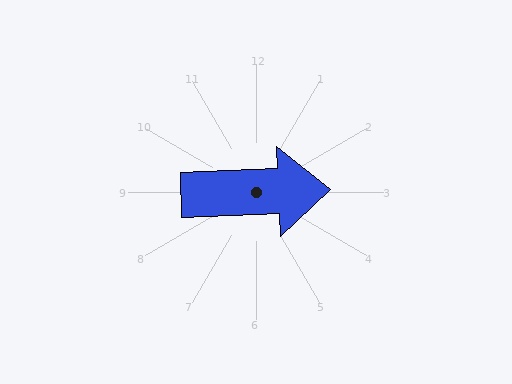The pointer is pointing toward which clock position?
Roughly 3 o'clock.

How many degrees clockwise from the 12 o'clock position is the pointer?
Approximately 88 degrees.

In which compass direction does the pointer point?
East.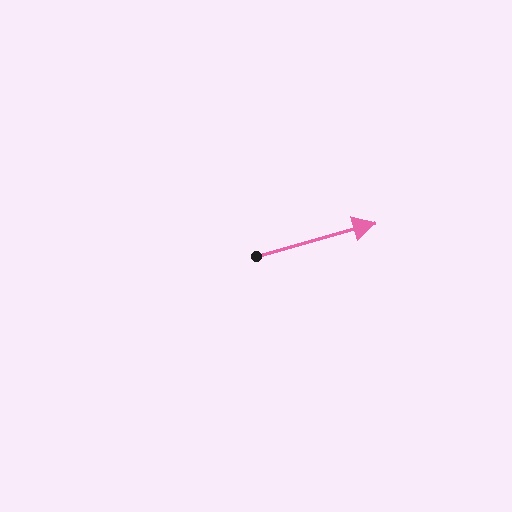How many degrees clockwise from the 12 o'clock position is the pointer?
Approximately 75 degrees.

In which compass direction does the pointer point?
East.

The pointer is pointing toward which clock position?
Roughly 2 o'clock.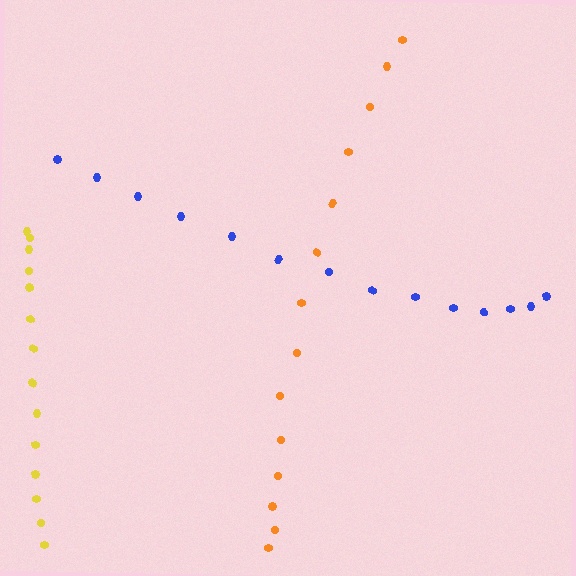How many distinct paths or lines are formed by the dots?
There are 3 distinct paths.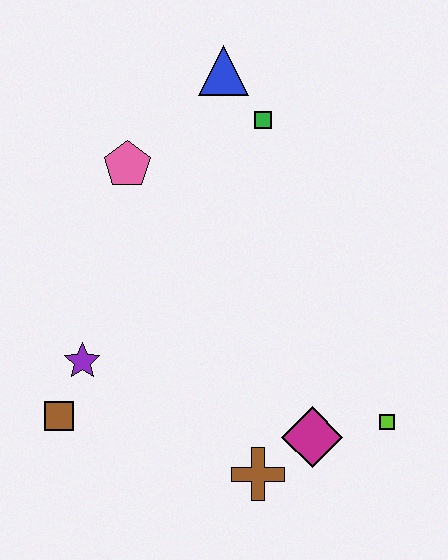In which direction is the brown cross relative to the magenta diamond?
The brown cross is to the left of the magenta diamond.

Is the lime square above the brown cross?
Yes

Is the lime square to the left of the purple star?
No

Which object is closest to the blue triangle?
The green square is closest to the blue triangle.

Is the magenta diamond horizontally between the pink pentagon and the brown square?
No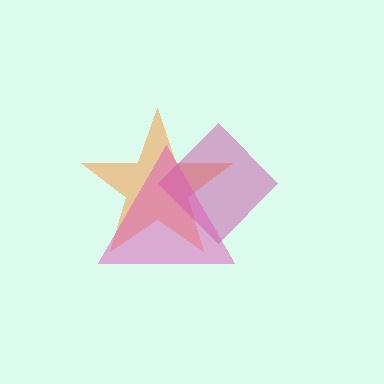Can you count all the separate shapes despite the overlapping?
Yes, there are 3 separate shapes.